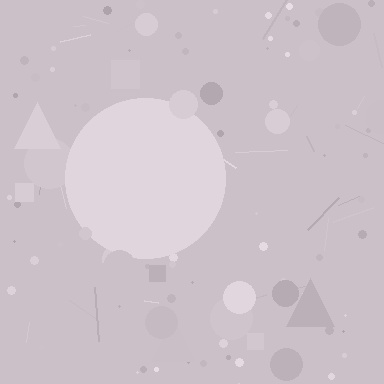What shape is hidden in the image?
A circle is hidden in the image.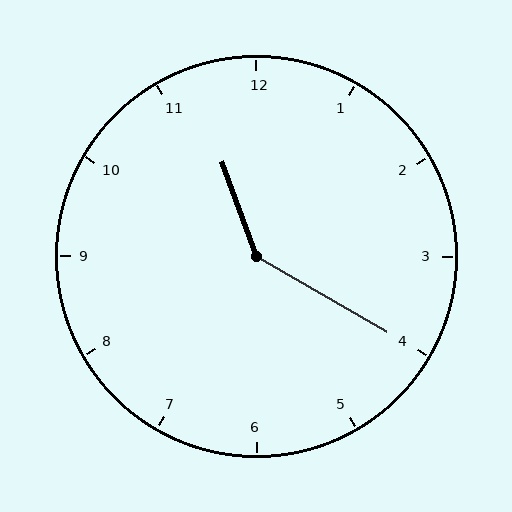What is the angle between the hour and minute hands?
Approximately 140 degrees.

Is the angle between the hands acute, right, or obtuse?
It is obtuse.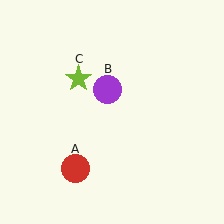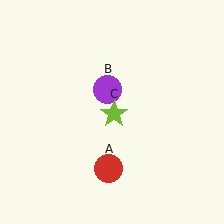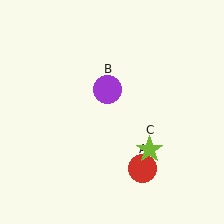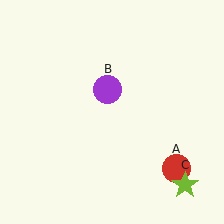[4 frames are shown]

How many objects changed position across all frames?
2 objects changed position: red circle (object A), lime star (object C).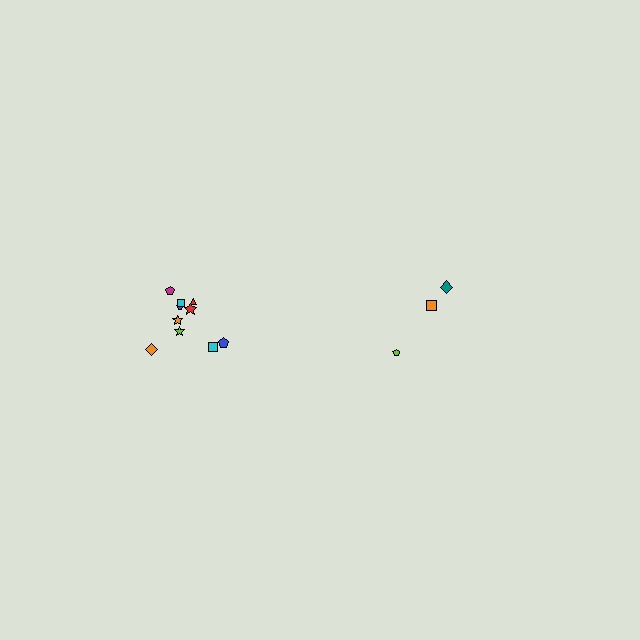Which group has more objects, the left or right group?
The left group.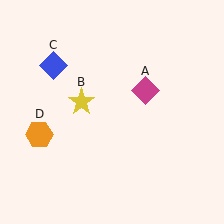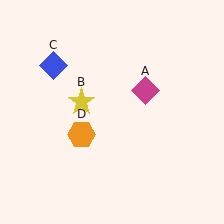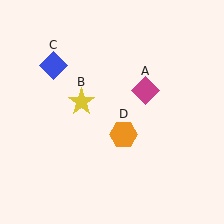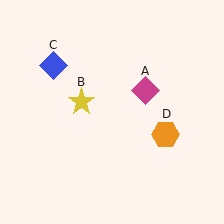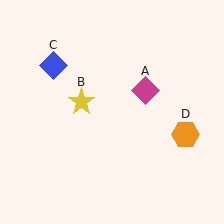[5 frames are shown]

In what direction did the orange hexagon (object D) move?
The orange hexagon (object D) moved right.